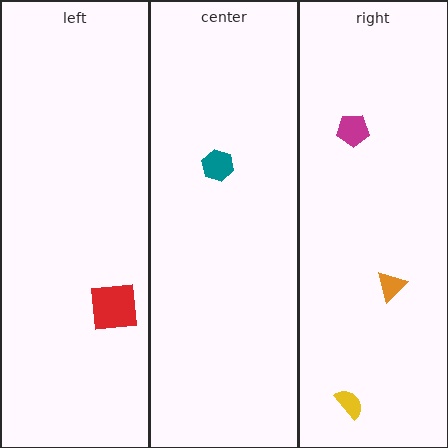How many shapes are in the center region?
1.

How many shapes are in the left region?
1.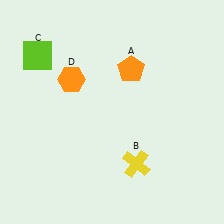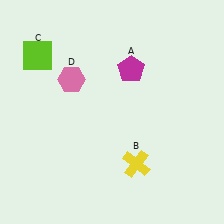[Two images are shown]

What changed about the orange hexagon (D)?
In Image 1, D is orange. In Image 2, it changed to pink.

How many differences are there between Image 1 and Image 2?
There are 2 differences between the two images.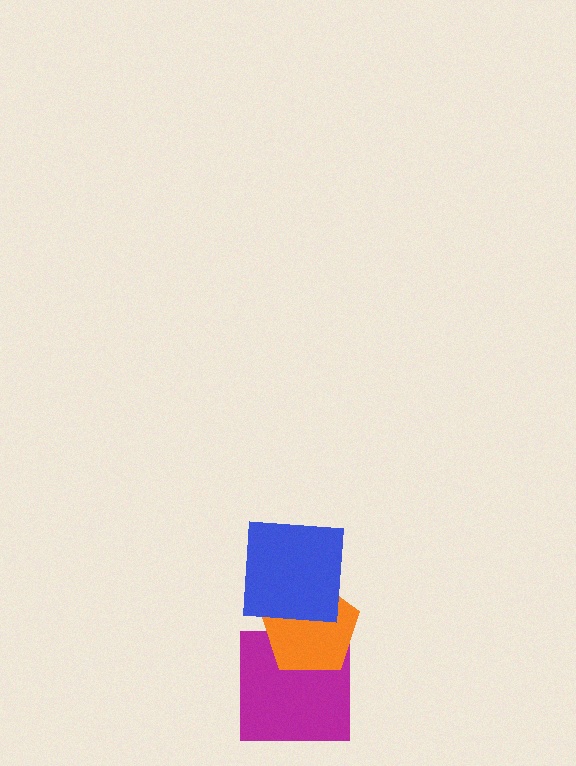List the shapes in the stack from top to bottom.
From top to bottom: the blue square, the orange pentagon, the magenta square.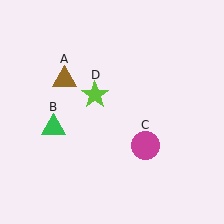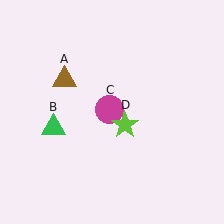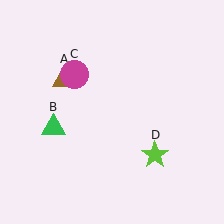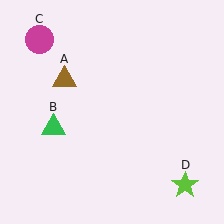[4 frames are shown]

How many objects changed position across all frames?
2 objects changed position: magenta circle (object C), lime star (object D).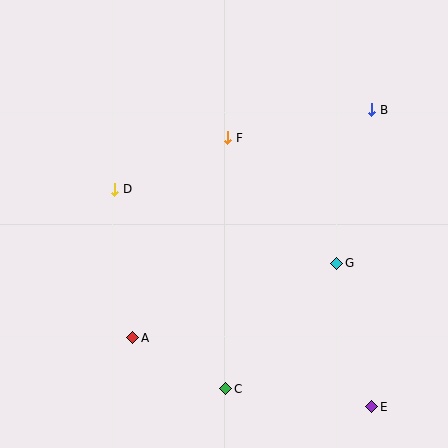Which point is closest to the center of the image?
Point F at (228, 138) is closest to the center.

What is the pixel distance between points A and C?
The distance between A and C is 106 pixels.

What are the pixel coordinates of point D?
Point D is at (115, 189).